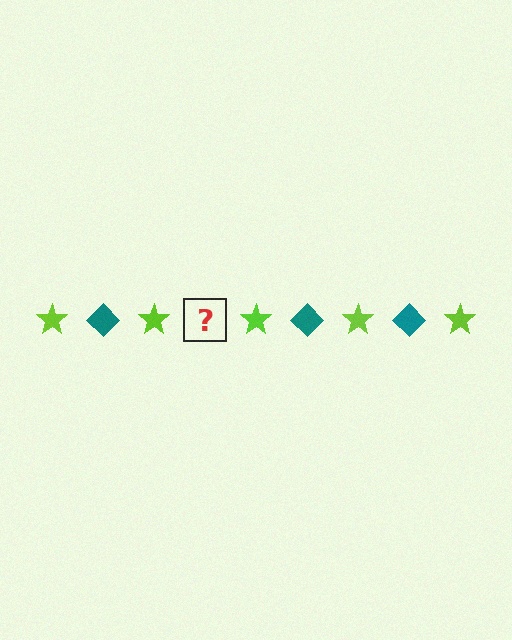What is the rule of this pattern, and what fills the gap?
The rule is that the pattern alternates between lime star and teal diamond. The gap should be filled with a teal diamond.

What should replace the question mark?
The question mark should be replaced with a teal diamond.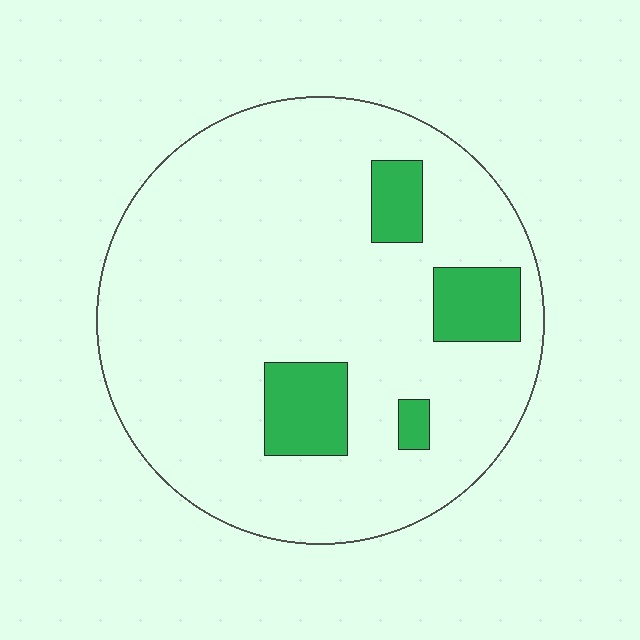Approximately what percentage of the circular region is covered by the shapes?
Approximately 15%.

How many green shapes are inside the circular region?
4.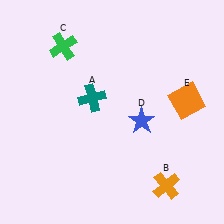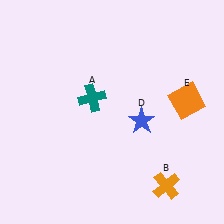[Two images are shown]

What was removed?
The green cross (C) was removed in Image 2.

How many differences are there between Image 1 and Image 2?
There is 1 difference between the two images.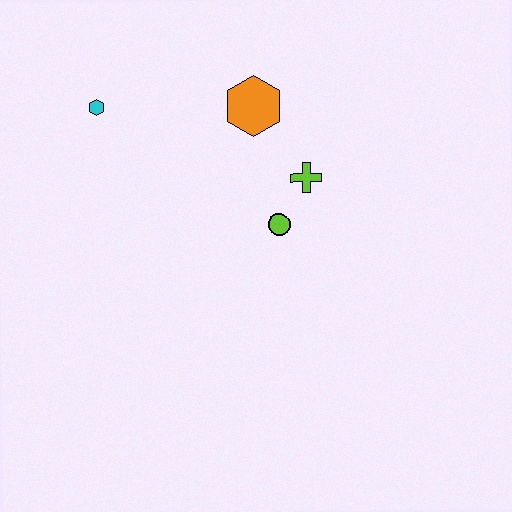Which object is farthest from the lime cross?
The cyan hexagon is farthest from the lime cross.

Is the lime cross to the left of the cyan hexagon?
No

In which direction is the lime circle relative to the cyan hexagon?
The lime circle is to the right of the cyan hexagon.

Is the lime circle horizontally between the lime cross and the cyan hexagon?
Yes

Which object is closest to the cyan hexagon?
The orange hexagon is closest to the cyan hexagon.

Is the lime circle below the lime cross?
Yes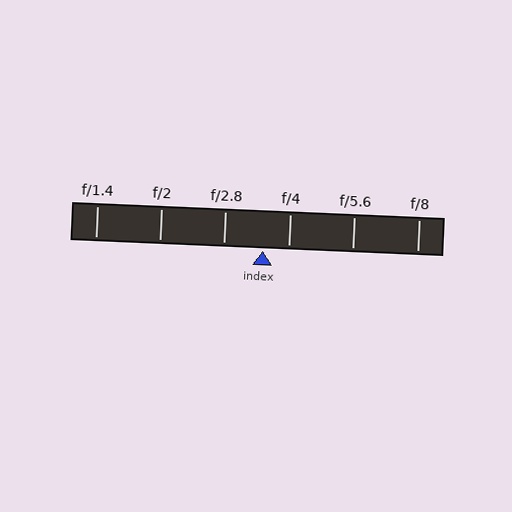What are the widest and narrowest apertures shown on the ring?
The widest aperture shown is f/1.4 and the narrowest is f/8.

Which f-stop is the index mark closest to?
The index mark is closest to f/4.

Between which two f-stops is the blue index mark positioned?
The index mark is between f/2.8 and f/4.